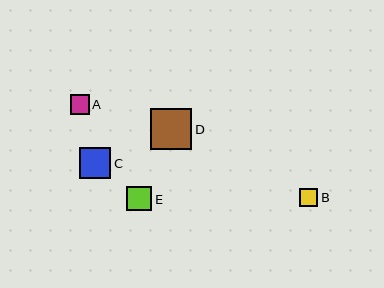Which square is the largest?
Square D is the largest with a size of approximately 41 pixels.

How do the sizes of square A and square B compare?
Square A and square B are approximately the same size.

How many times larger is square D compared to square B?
Square D is approximately 2.3 times the size of square B.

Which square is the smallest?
Square B is the smallest with a size of approximately 18 pixels.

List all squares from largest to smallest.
From largest to smallest: D, C, E, A, B.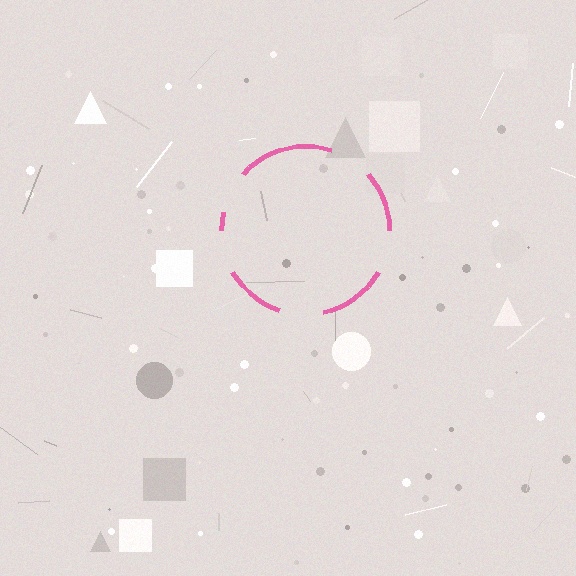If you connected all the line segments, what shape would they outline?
They would outline a circle.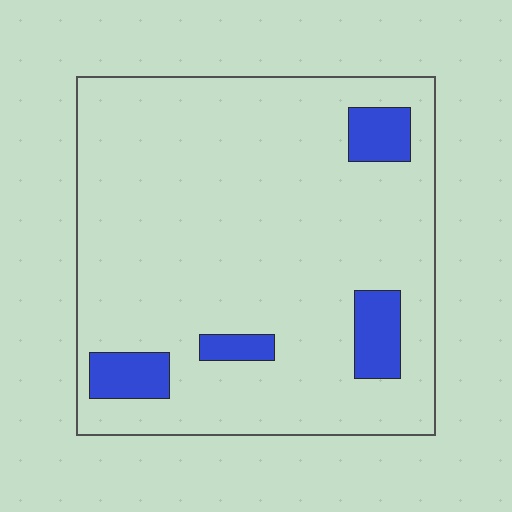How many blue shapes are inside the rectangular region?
4.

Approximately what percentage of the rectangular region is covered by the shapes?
Approximately 10%.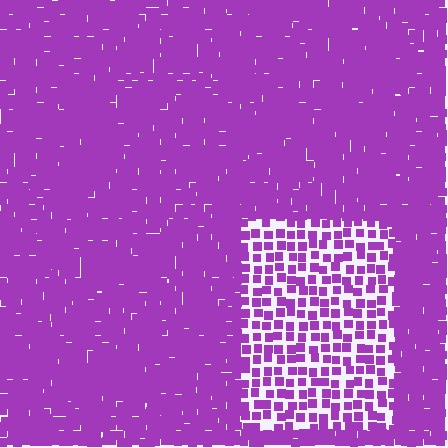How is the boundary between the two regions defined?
The boundary is defined by a change in element density (approximately 2.4x ratio). All elements are the same color, size, and shape.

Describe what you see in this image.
The image contains small purple elements arranged at two different densities. A rectangle-shaped region is visible where the elements are less densely packed than the surrounding area.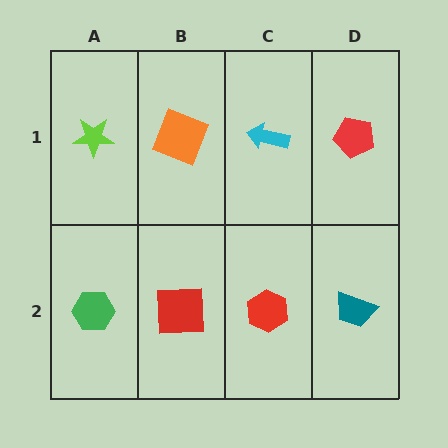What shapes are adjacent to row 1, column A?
A green hexagon (row 2, column A), an orange square (row 1, column B).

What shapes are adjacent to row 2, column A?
A lime star (row 1, column A), a red square (row 2, column B).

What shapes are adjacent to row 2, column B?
An orange square (row 1, column B), a green hexagon (row 2, column A), a red hexagon (row 2, column C).